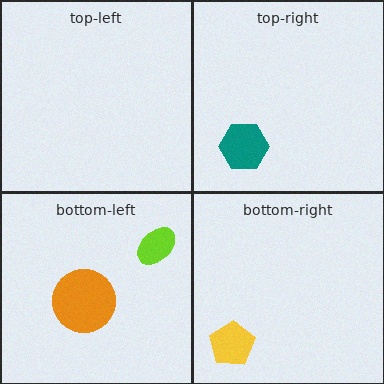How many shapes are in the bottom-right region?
1.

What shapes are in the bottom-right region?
The yellow pentagon.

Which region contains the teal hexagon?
The top-right region.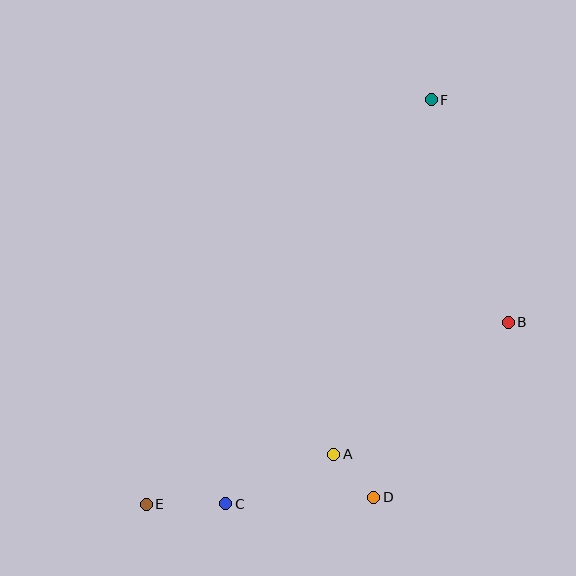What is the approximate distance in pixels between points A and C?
The distance between A and C is approximately 119 pixels.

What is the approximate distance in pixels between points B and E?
The distance between B and E is approximately 405 pixels.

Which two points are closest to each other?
Points A and D are closest to each other.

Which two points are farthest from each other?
Points E and F are farthest from each other.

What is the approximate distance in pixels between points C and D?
The distance between C and D is approximately 148 pixels.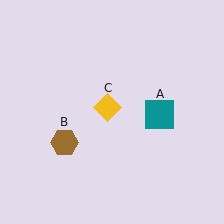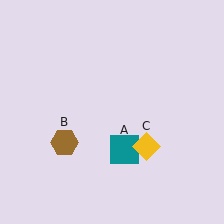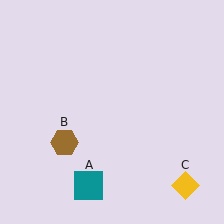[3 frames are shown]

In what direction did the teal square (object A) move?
The teal square (object A) moved down and to the left.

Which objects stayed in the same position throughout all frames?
Brown hexagon (object B) remained stationary.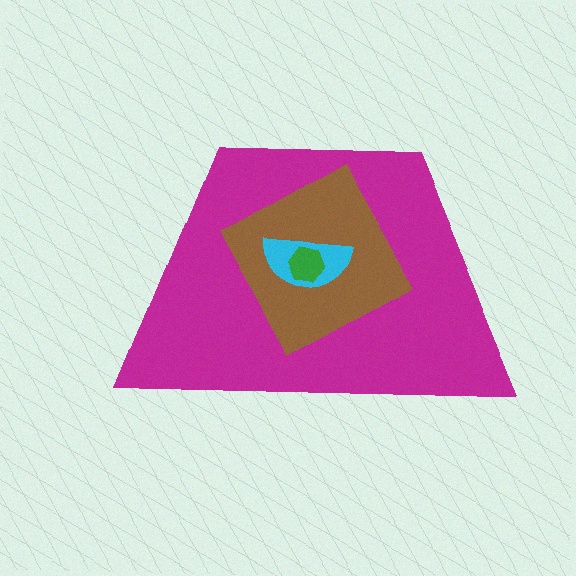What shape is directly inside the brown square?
The cyan semicircle.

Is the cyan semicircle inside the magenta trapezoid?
Yes.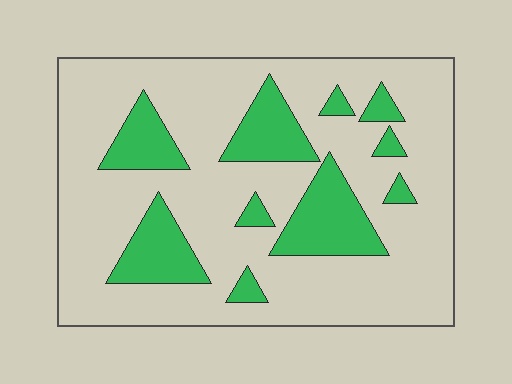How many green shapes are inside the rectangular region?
10.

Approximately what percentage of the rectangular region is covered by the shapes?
Approximately 25%.